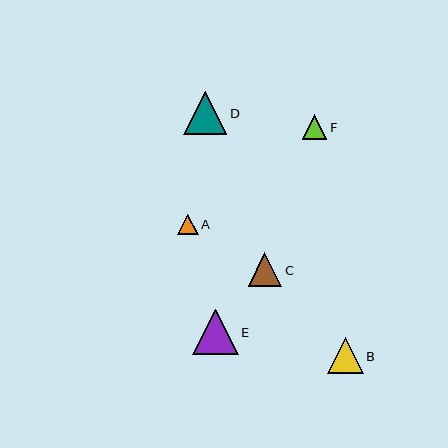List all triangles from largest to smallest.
From largest to smallest: E, D, B, C, F, A.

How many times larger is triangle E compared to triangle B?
Triangle E is approximately 1.3 times the size of triangle B.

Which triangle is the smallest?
Triangle A is the smallest with a size of approximately 21 pixels.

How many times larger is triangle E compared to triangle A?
Triangle E is approximately 2.2 times the size of triangle A.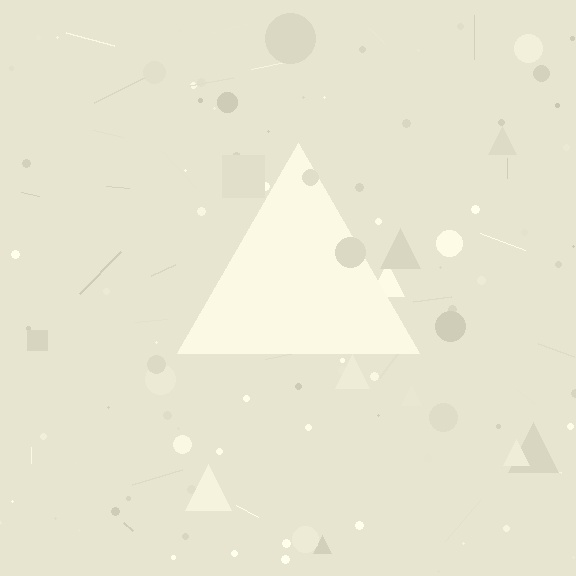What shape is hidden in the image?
A triangle is hidden in the image.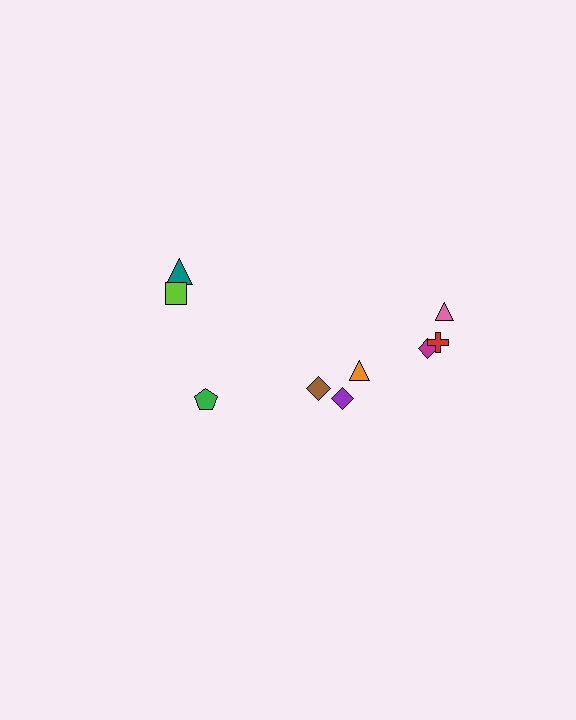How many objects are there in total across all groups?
There are 9 objects.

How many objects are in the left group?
There are 3 objects.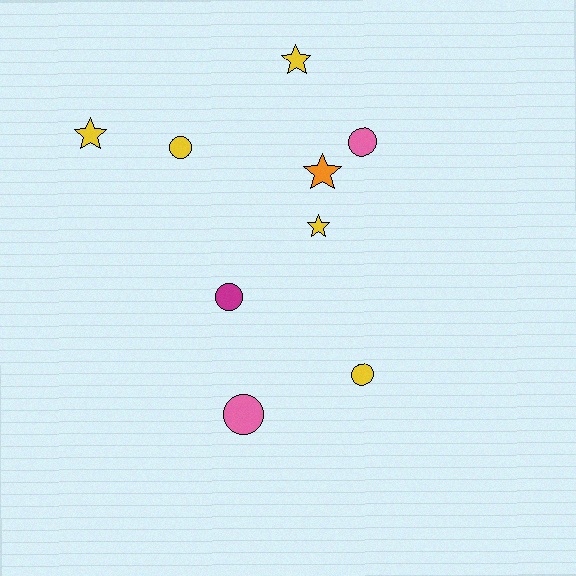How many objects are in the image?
There are 9 objects.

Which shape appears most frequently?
Circle, with 5 objects.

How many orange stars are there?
There is 1 orange star.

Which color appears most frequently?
Yellow, with 5 objects.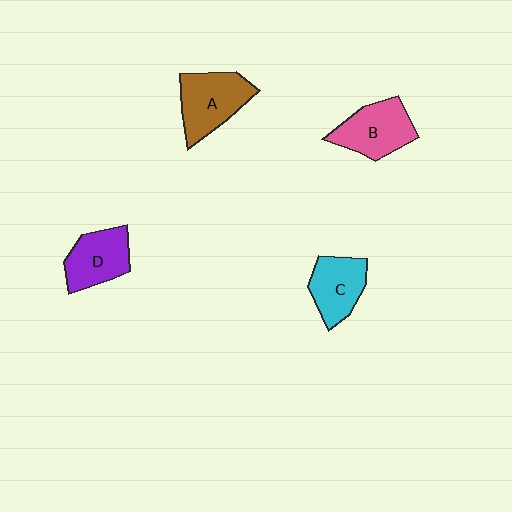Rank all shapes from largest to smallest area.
From largest to smallest: A (brown), B (pink), D (purple), C (cyan).